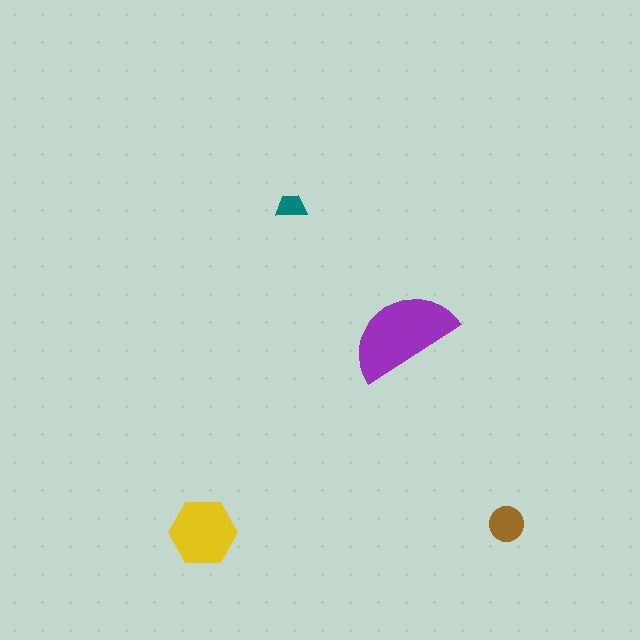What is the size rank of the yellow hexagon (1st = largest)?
2nd.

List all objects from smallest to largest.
The teal trapezoid, the brown circle, the yellow hexagon, the purple semicircle.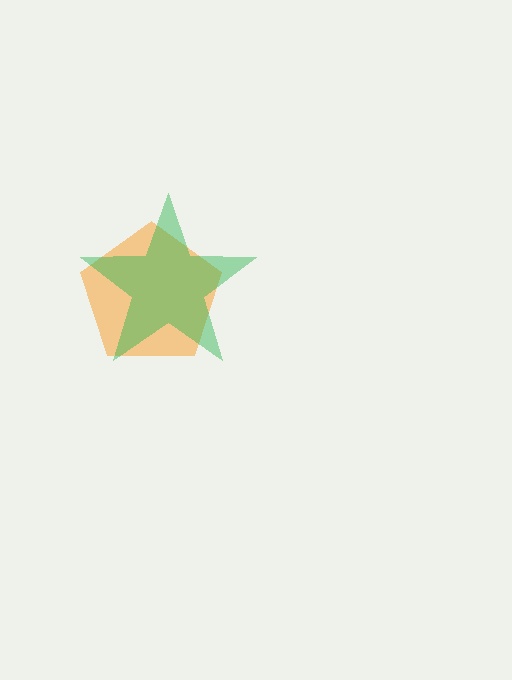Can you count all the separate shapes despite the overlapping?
Yes, there are 2 separate shapes.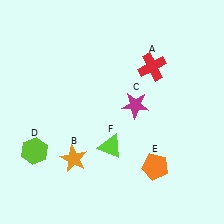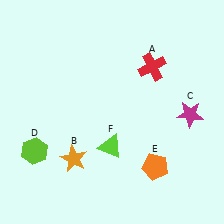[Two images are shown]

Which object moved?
The magenta star (C) moved right.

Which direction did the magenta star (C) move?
The magenta star (C) moved right.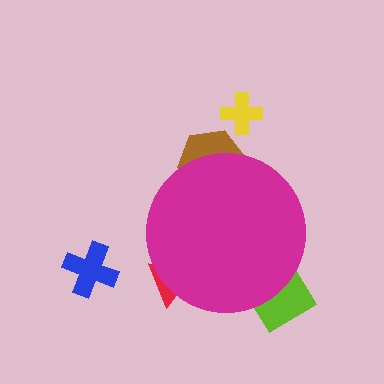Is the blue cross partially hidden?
No, the blue cross is fully visible.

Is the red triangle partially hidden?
Yes, the red triangle is partially hidden behind the magenta circle.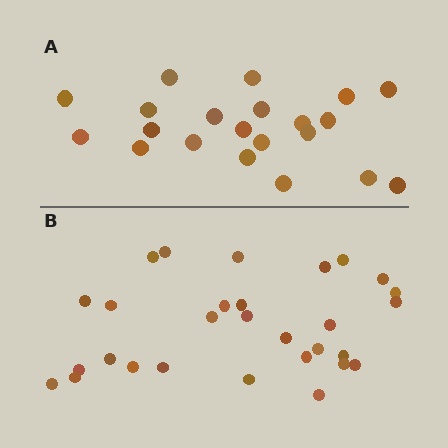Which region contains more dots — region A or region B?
Region B (the bottom region) has more dots.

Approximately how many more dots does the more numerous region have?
Region B has roughly 8 or so more dots than region A.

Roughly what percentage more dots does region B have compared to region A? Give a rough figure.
About 40% more.